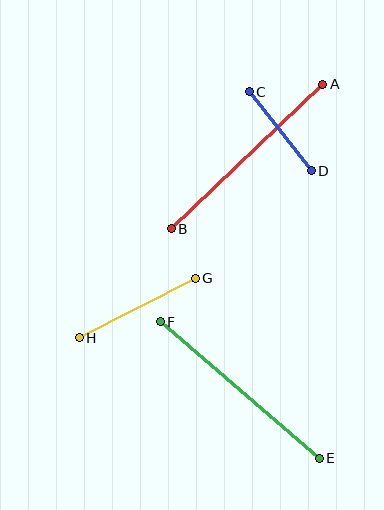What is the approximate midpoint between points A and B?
The midpoint is at approximately (247, 157) pixels.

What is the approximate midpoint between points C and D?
The midpoint is at approximately (280, 131) pixels.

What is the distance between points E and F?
The distance is approximately 210 pixels.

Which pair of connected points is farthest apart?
Points E and F are farthest apart.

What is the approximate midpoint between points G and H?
The midpoint is at approximately (137, 308) pixels.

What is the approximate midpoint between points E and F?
The midpoint is at approximately (240, 390) pixels.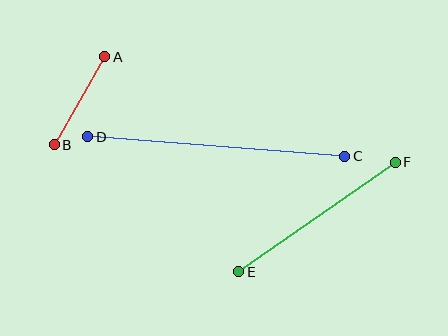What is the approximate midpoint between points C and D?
The midpoint is at approximately (216, 147) pixels.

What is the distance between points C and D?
The distance is approximately 258 pixels.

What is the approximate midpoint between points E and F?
The midpoint is at approximately (317, 217) pixels.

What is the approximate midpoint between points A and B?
The midpoint is at approximately (80, 101) pixels.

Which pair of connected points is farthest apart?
Points C and D are farthest apart.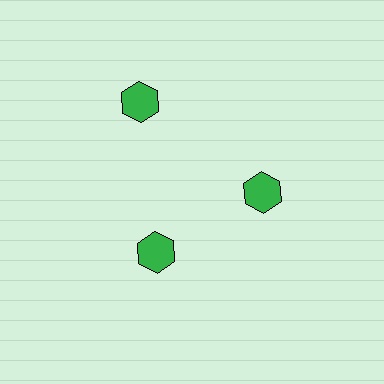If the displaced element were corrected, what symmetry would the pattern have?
It would have 3-fold rotational symmetry — the pattern would map onto itself every 120 degrees.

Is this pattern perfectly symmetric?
No. The 3 green hexagons are arranged in a ring, but one element near the 11 o'clock position is pushed outward from the center, breaking the 3-fold rotational symmetry.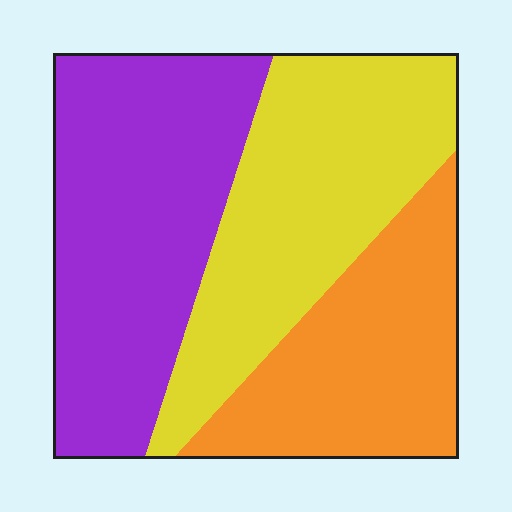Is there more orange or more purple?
Purple.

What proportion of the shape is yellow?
Yellow takes up about one third (1/3) of the shape.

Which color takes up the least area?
Orange, at roughly 25%.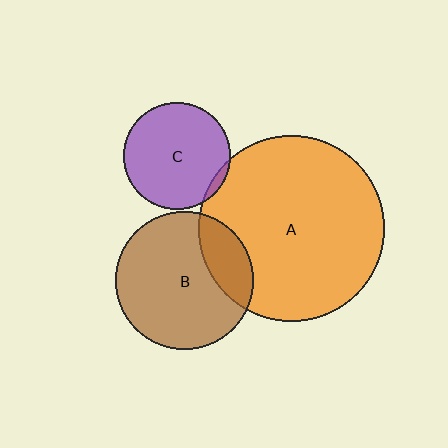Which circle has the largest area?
Circle A (orange).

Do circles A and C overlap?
Yes.